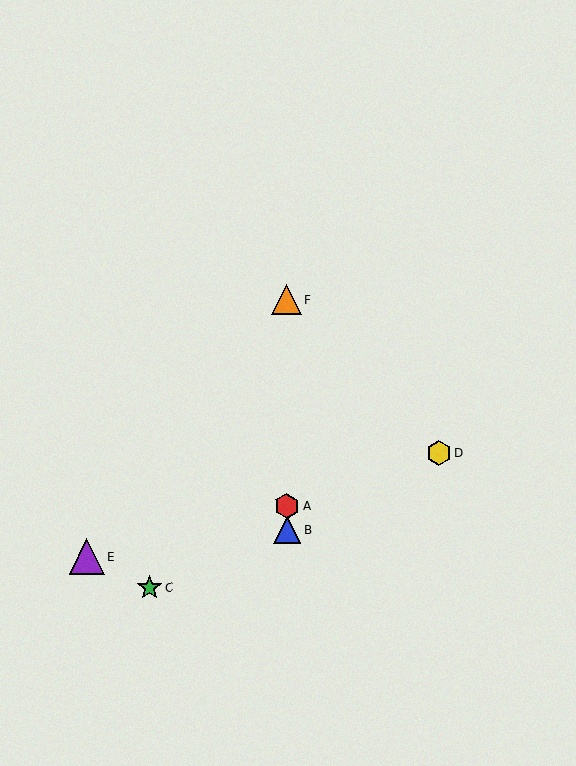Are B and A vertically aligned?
Yes, both are at x≈287.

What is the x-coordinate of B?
Object B is at x≈287.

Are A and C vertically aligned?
No, A is at x≈287 and C is at x≈150.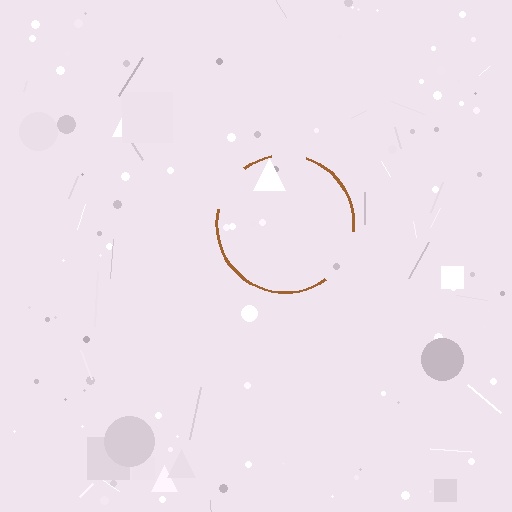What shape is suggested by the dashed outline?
The dashed outline suggests a circle.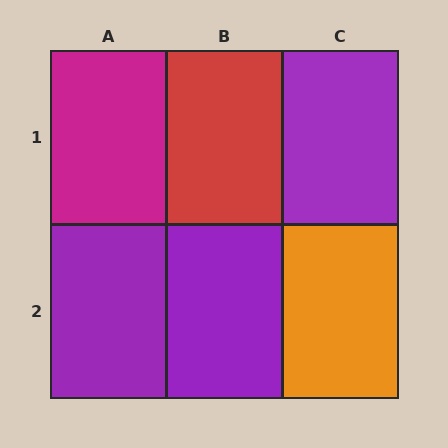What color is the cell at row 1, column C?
Purple.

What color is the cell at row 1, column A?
Magenta.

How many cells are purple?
3 cells are purple.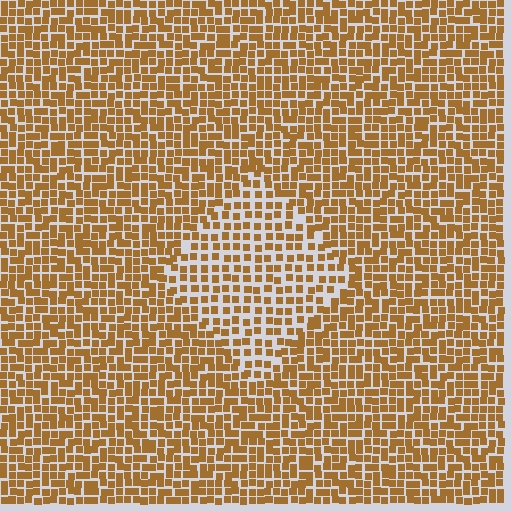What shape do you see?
I see a diamond.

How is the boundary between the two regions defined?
The boundary is defined by a change in element density (approximately 1.6x ratio). All elements are the same color, size, and shape.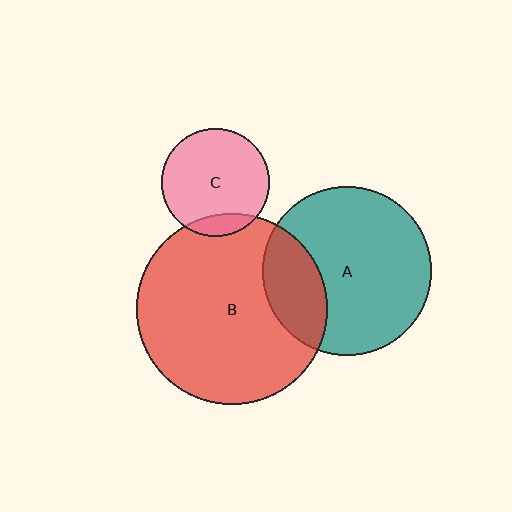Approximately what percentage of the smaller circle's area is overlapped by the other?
Approximately 25%.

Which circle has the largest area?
Circle B (red).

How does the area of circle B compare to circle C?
Approximately 3.1 times.